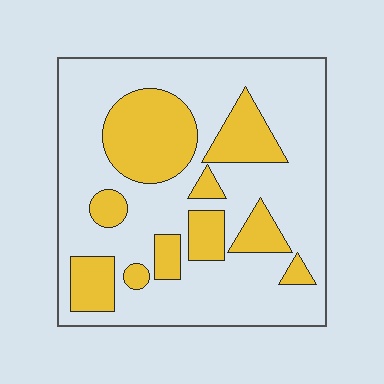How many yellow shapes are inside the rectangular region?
10.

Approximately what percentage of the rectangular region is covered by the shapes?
Approximately 30%.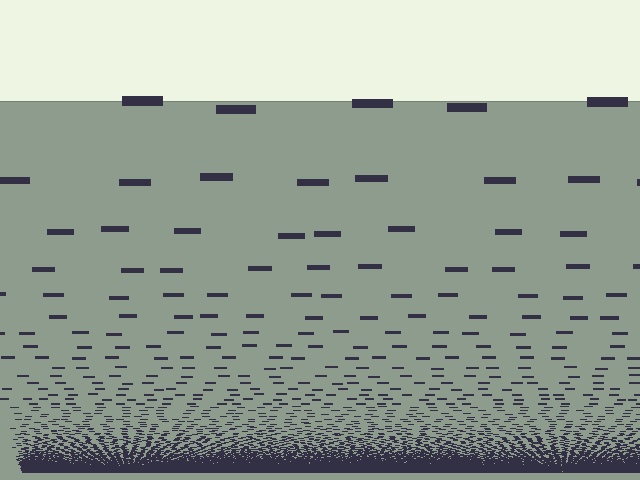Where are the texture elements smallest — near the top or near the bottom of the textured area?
Near the bottom.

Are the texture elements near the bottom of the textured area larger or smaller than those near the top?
Smaller. The gradient is inverted — elements near the bottom are smaller and denser.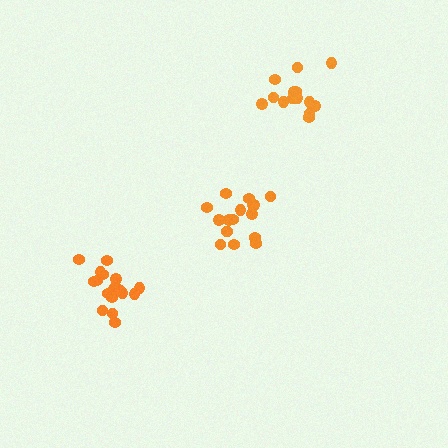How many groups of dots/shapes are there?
There are 3 groups.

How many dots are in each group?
Group 1: 17 dots, Group 2: 18 dots, Group 3: 15 dots (50 total).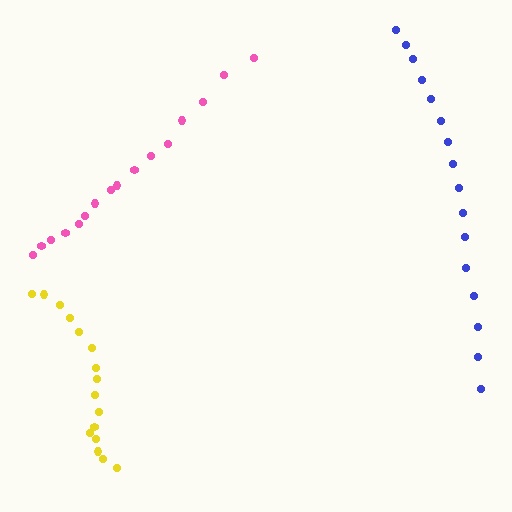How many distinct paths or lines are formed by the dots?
There are 3 distinct paths.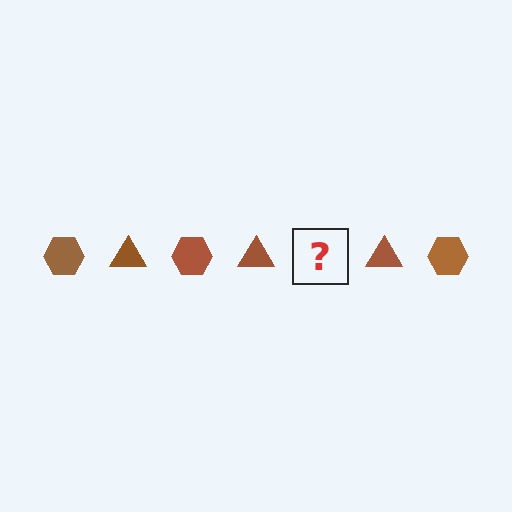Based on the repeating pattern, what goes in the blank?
The blank should be a brown hexagon.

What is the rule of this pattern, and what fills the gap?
The rule is that the pattern cycles through hexagon, triangle shapes in brown. The gap should be filled with a brown hexagon.